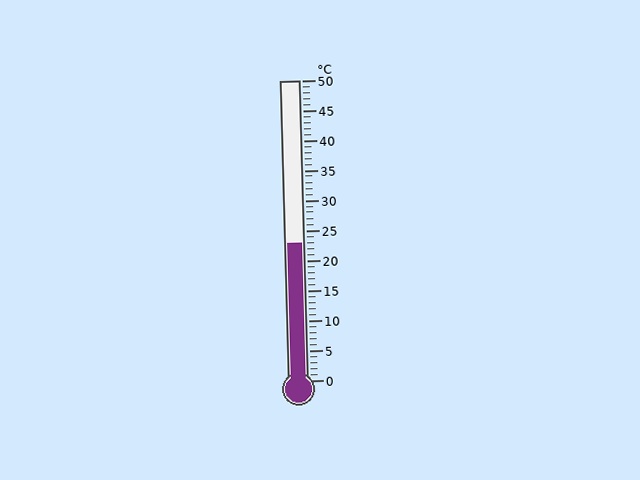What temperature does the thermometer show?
The thermometer shows approximately 23°C.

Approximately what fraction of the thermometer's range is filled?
The thermometer is filled to approximately 45% of its range.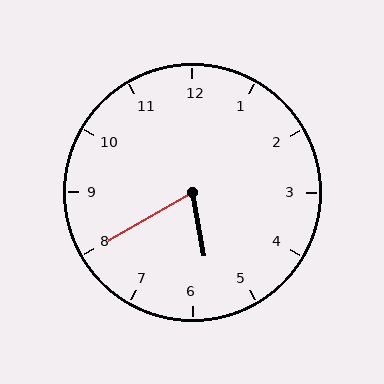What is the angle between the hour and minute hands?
Approximately 70 degrees.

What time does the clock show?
5:40.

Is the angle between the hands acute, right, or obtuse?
It is acute.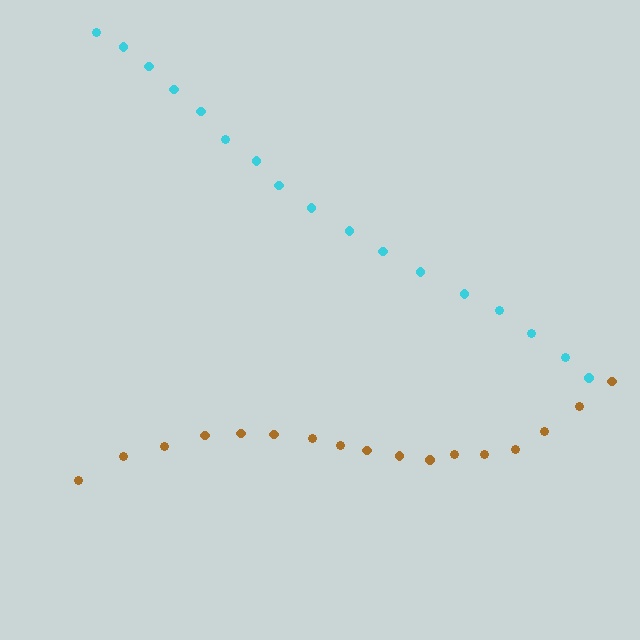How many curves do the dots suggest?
There are 2 distinct paths.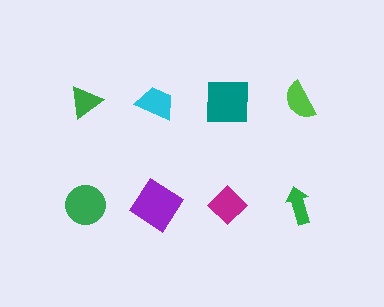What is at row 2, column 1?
A green circle.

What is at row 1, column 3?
A teal square.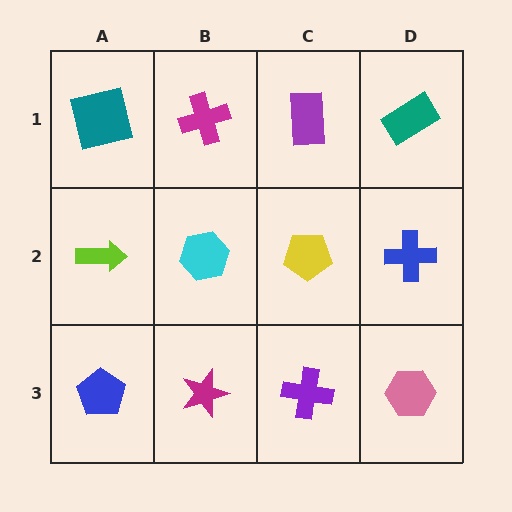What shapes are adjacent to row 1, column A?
A lime arrow (row 2, column A), a magenta cross (row 1, column B).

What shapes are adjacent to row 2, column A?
A teal square (row 1, column A), a blue pentagon (row 3, column A), a cyan hexagon (row 2, column B).